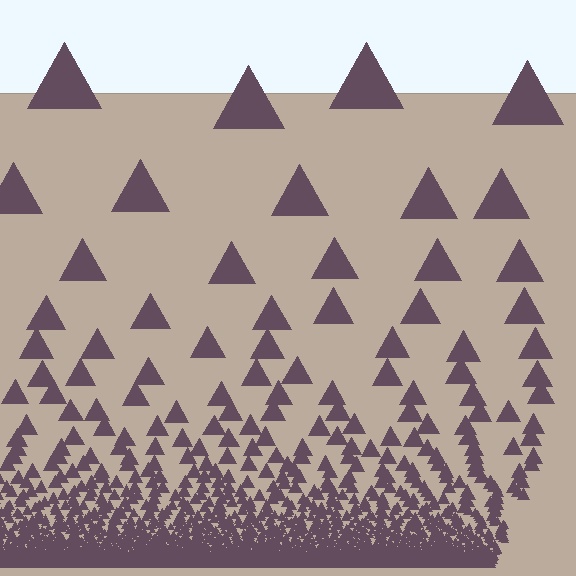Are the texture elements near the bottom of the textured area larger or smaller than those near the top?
Smaller. The gradient is inverted — elements near the bottom are smaller and denser.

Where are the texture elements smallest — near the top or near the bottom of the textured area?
Near the bottom.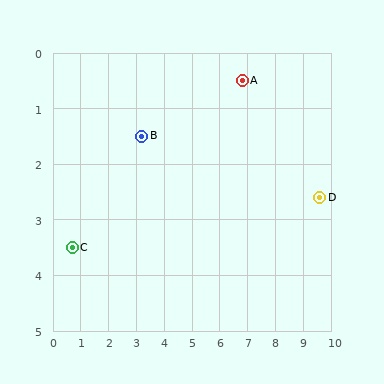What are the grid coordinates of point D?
Point D is at approximately (9.6, 2.6).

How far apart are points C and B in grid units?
Points C and B are about 3.2 grid units apart.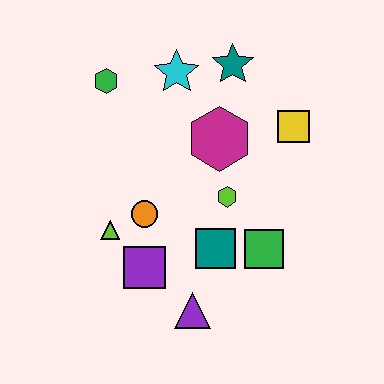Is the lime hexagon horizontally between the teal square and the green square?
Yes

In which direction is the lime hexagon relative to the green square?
The lime hexagon is above the green square.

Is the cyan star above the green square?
Yes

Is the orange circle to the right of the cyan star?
No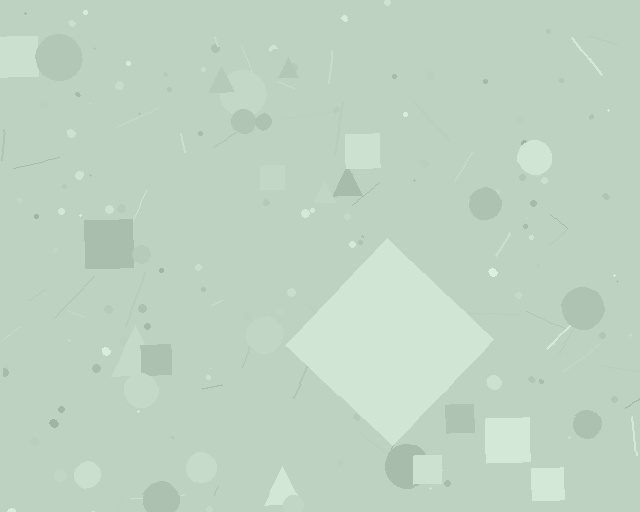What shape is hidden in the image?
A diamond is hidden in the image.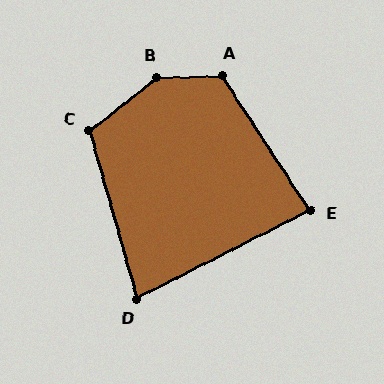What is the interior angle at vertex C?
Approximately 112 degrees (obtuse).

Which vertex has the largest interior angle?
B, at approximately 143 degrees.